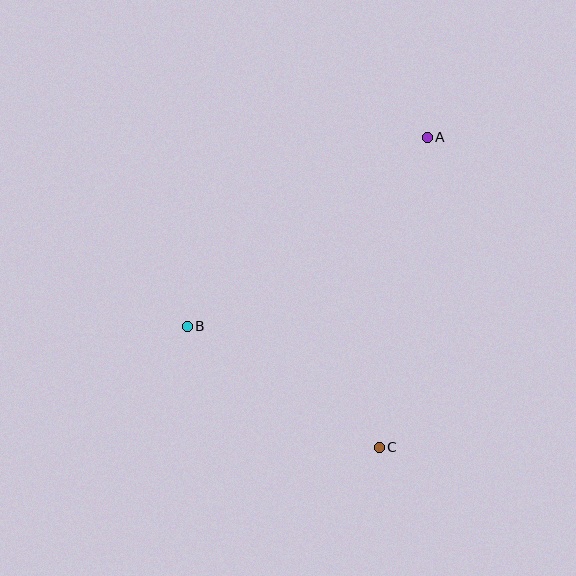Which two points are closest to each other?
Points B and C are closest to each other.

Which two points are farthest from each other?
Points A and C are farthest from each other.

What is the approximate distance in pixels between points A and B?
The distance between A and B is approximately 305 pixels.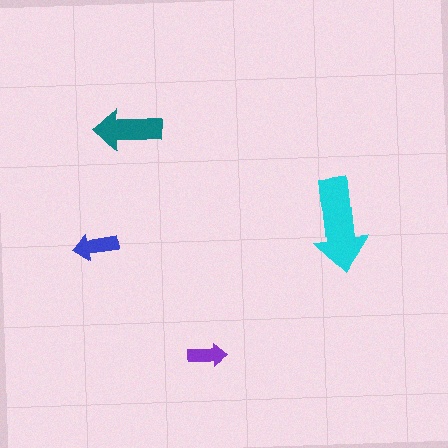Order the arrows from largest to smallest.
the cyan one, the teal one, the blue one, the purple one.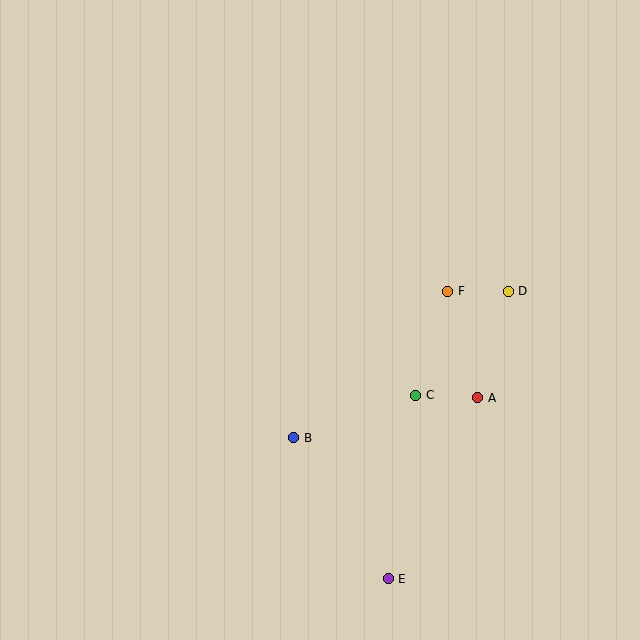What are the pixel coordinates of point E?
Point E is at (388, 579).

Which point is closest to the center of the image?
Point B at (294, 438) is closest to the center.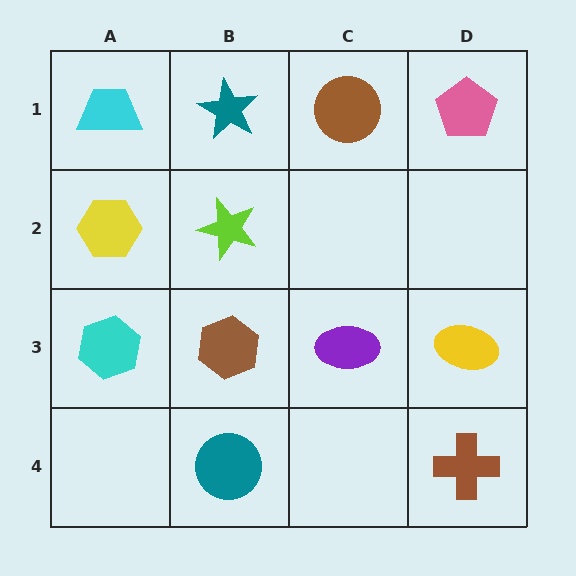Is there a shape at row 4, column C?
No, that cell is empty.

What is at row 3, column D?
A yellow ellipse.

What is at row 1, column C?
A brown circle.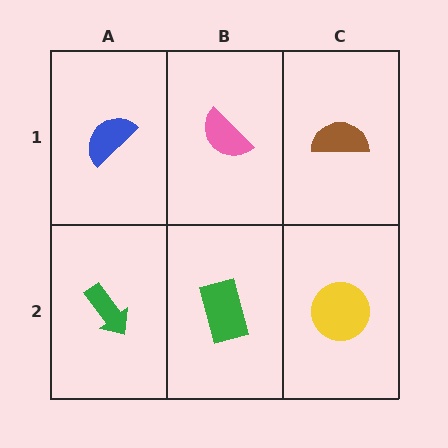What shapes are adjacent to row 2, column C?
A brown semicircle (row 1, column C), a green rectangle (row 2, column B).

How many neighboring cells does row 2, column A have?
2.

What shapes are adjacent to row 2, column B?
A pink semicircle (row 1, column B), a green arrow (row 2, column A), a yellow circle (row 2, column C).